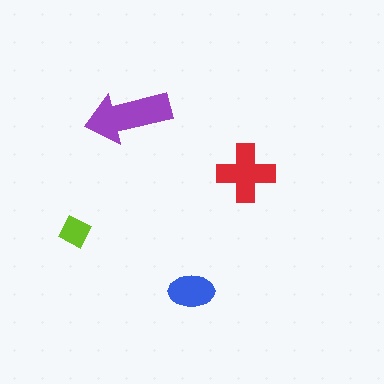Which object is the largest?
The purple arrow.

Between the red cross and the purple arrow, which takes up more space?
The purple arrow.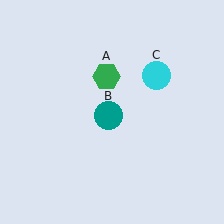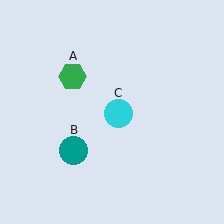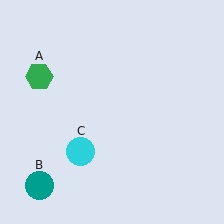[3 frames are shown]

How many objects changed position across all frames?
3 objects changed position: green hexagon (object A), teal circle (object B), cyan circle (object C).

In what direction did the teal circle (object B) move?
The teal circle (object B) moved down and to the left.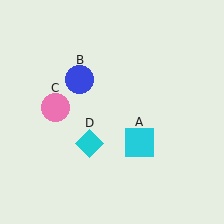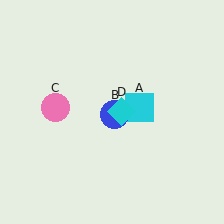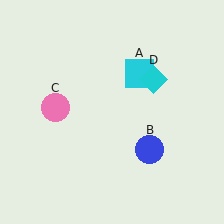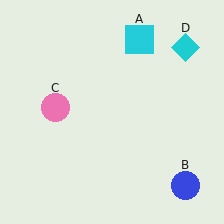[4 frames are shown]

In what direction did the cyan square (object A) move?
The cyan square (object A) moved up.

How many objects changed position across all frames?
3 objects changed position: cyan square (object A), blue circle (object B), cyan diamond (object D).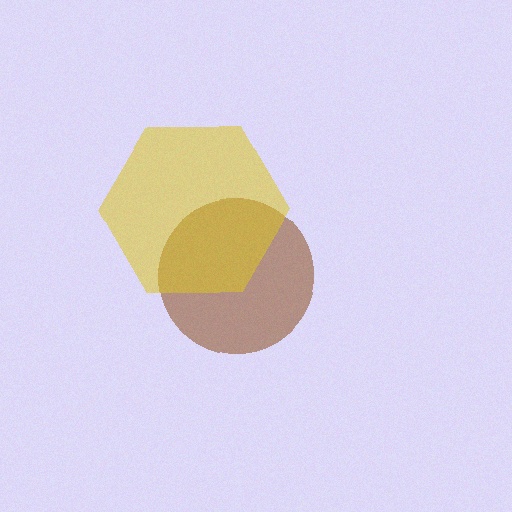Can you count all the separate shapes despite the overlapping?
Yes, there are 2 separate shapes.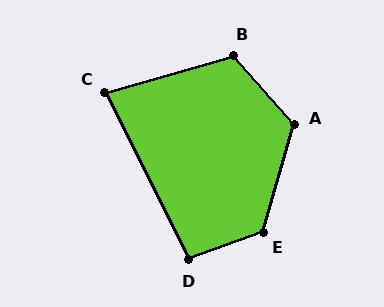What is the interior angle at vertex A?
Approximately 123 degrees (obtuse).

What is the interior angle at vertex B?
Approximately 115 degrees (obtuse).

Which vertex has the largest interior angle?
E, at approximately 126 degrees.